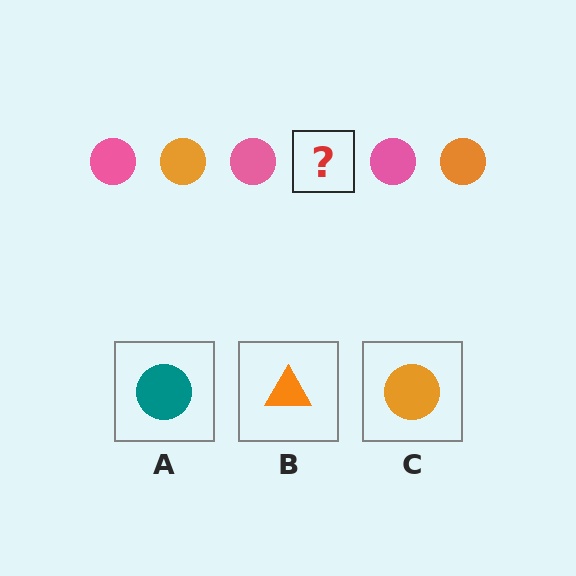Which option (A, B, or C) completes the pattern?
C.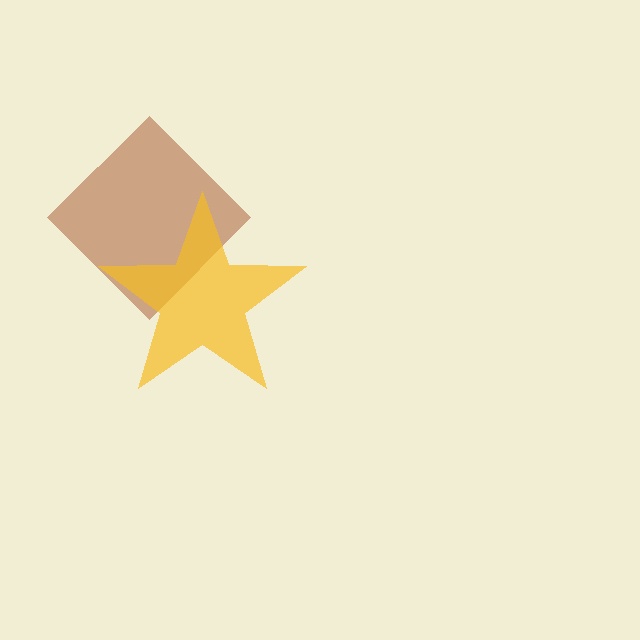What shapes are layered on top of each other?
The layered shapes are: a brown diamond, a yellow star.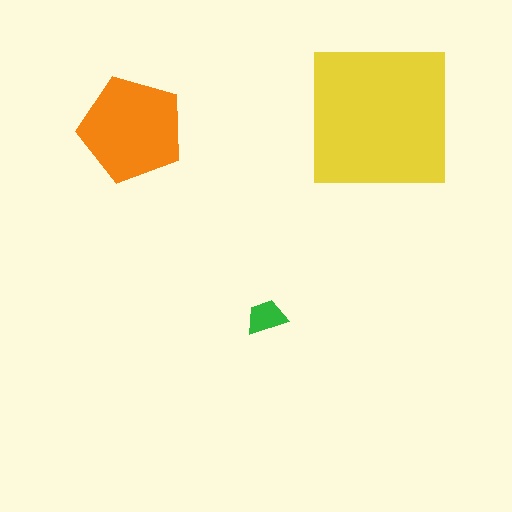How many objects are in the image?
There are 3 objects in the image.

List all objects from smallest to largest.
The green trapezoid, the orange pentagon, the yellow square.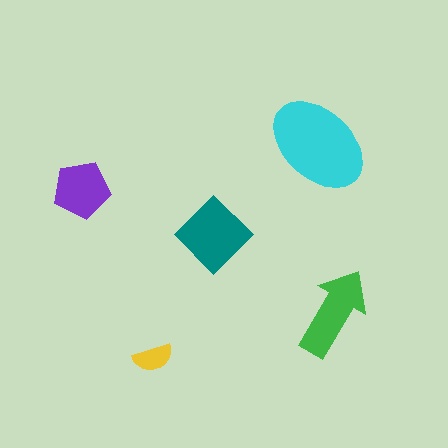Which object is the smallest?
The yellow semicircle.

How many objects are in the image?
There are 5 objects in the image.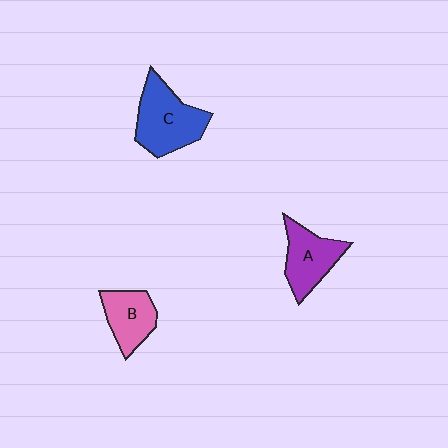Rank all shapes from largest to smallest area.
From largest to smallest: C (blue), A (purple), B (pink).